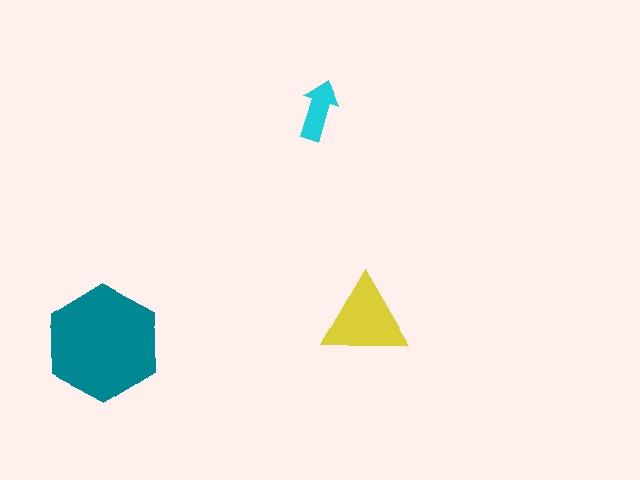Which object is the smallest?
The cyan arrow.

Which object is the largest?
The teal hexagon.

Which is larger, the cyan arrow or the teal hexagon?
The teal hexagon.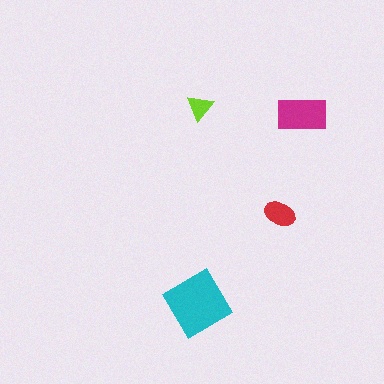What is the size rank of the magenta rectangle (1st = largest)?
2nd.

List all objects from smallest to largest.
The lime triangle, the red ellipse, the magenta rectangle, the cyan diamond.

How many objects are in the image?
There are 4 objects in the image.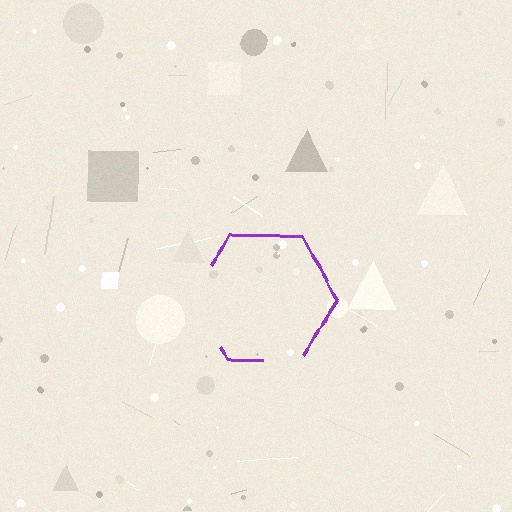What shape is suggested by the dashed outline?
The dashed outline suggests a hexagon.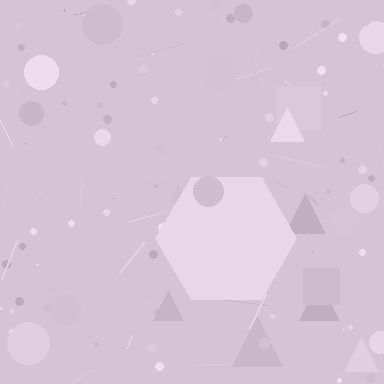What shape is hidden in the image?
A hexagon is hidden in the image.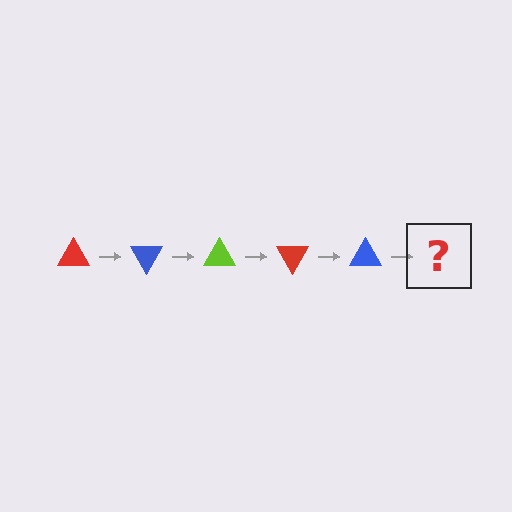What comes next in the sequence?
The next element should be a lime triangle, rotated 300 degrees from the start.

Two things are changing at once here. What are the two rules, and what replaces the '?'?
The two rules are that it rotates 60 degrees each step and the color cycles through red, blue, and lime. The '?' should be a lime triangle, rotated 300 degrees from the start.